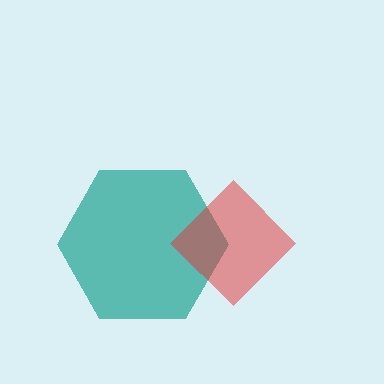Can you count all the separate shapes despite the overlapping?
Yes, there are 2 separate shapes.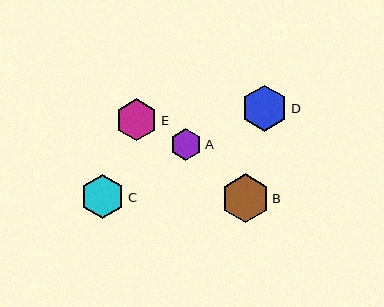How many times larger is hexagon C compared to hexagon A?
Hexagon C is approximately 1.4 times the size of hexagon A.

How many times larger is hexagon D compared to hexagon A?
Hexagon D is approximately 1.5 times the size of hexagon A.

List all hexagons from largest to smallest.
From largest to smallest: B, D, C, E, A.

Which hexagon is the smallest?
Hexagon A is the smallest with a size of approximately 31 pixels.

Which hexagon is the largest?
Hexagon B is the largest with a size of approximately 48 pixels.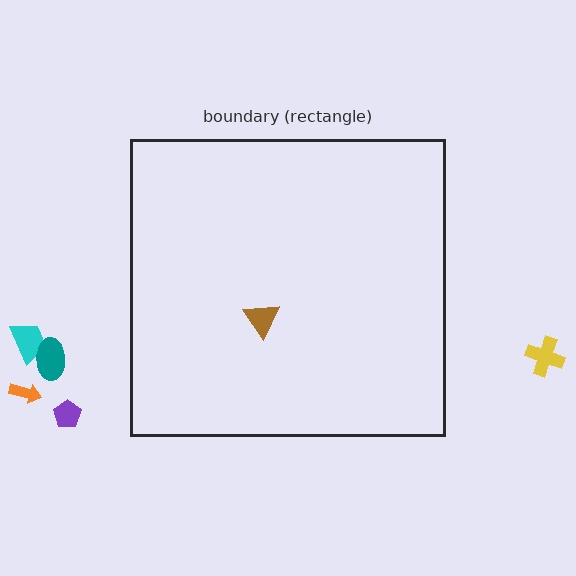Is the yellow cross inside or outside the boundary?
Outside.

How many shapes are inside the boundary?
1 inside, 5 outside.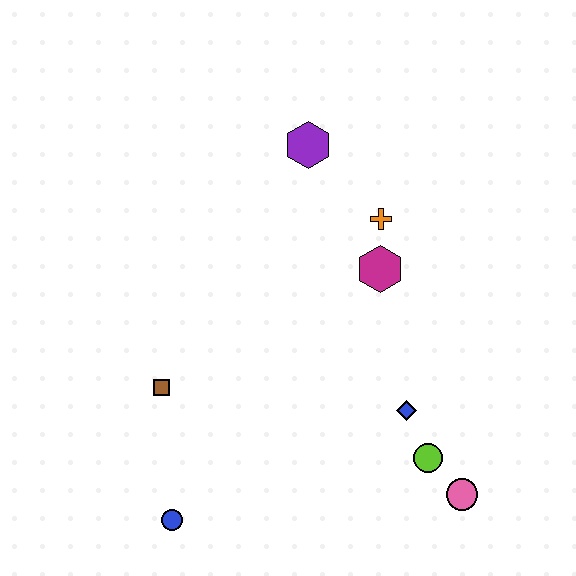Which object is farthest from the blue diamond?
The purple hexagon is farthest from the blue diamond.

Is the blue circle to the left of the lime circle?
Yes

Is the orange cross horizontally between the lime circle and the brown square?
Yes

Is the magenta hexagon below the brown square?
No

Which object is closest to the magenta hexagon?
The orange cross is closest to the magenta hexagon.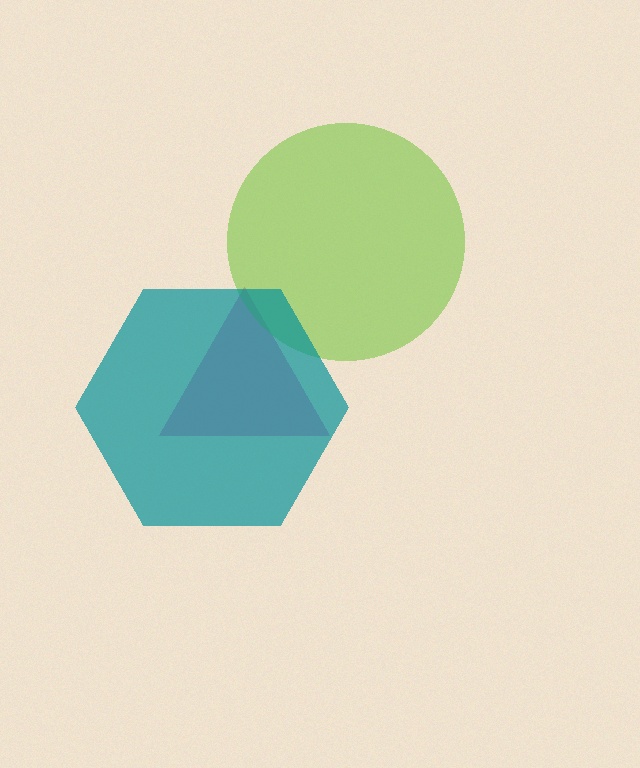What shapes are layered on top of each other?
The layered shapes are: a pink triangle, a lime circle, a teal hexagon.